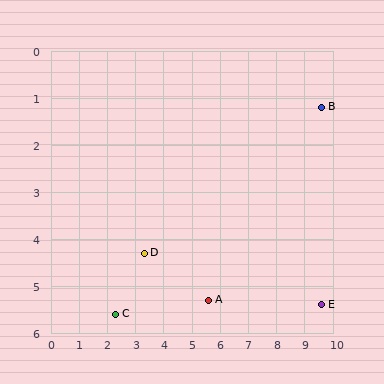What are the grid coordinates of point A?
Point A is at approximately (5.6, 5.3).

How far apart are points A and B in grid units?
Points A and B are about 5.7 grid units apart.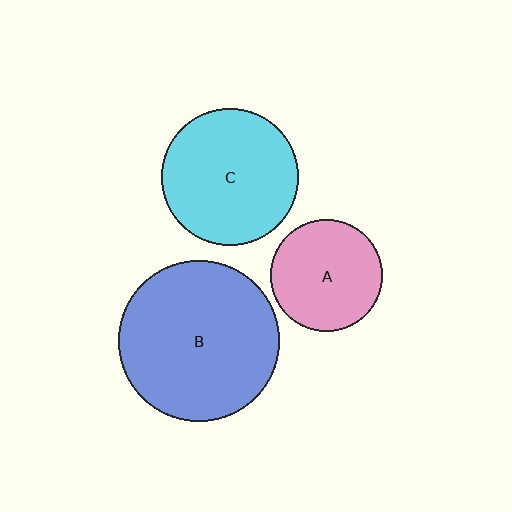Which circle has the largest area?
Circle B (blue).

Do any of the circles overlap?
No, none of the circles overlap.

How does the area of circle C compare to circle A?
Approximately 1.5 times.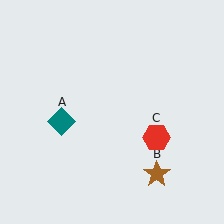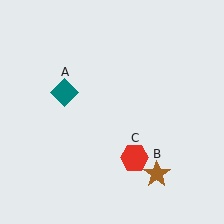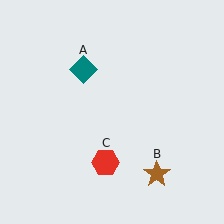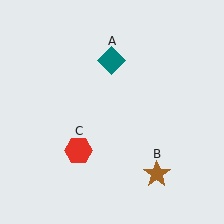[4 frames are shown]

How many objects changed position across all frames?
2 objects changed position: teal diamond (object A), red hexagon (object C).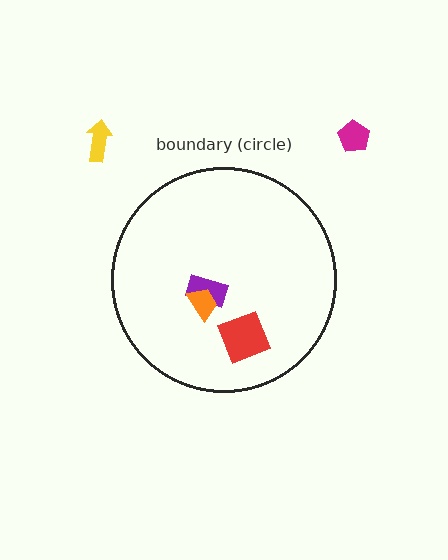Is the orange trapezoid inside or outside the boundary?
Inside.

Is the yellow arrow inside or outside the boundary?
Outside.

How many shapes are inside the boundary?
3 inside, 2 outside.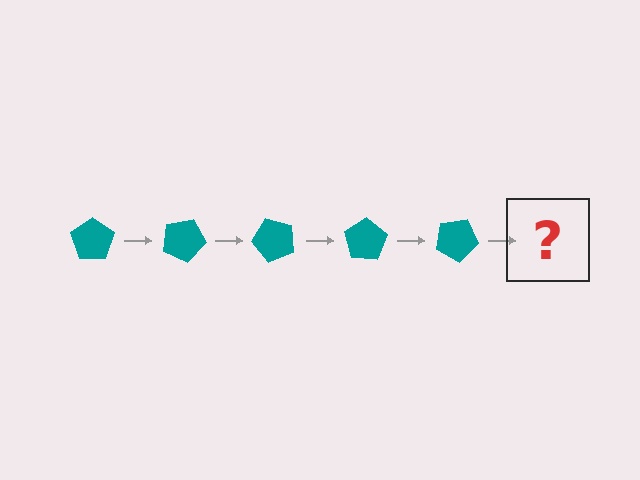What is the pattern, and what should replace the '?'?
The pattern is that the pentagon rotates 25 degrees each step. The '?' should be a teal pentagon rotated 125 degrees.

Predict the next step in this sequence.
The next step is a teal pentagon rotated 125 degrees.